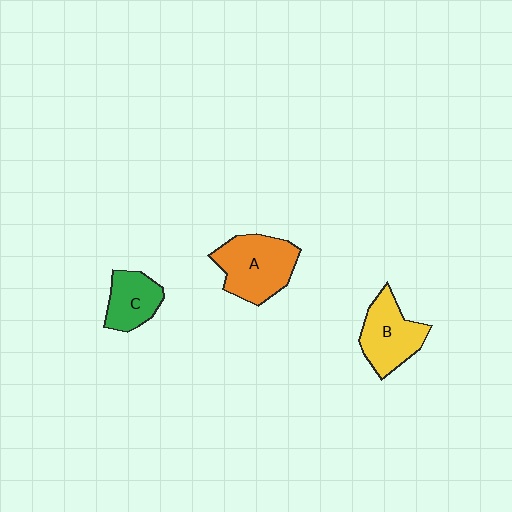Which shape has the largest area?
Shape A (orange).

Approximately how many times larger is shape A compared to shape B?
Approximately 1.2 times.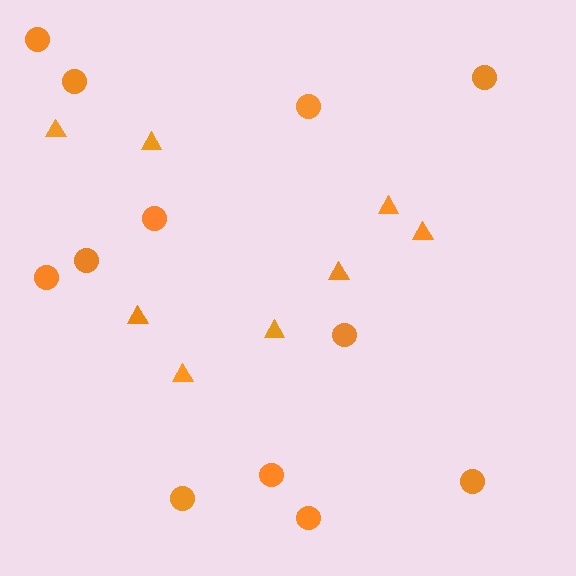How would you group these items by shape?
There are 2 groups: one group of circles (12) and one group of triangles (8).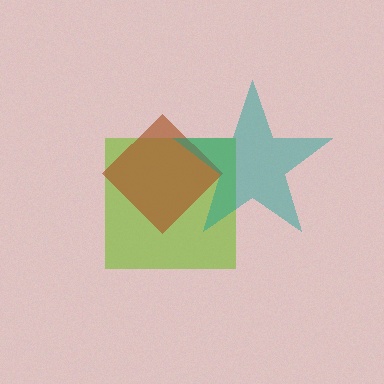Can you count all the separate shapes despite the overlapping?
Yes, there are 3 separate shapes.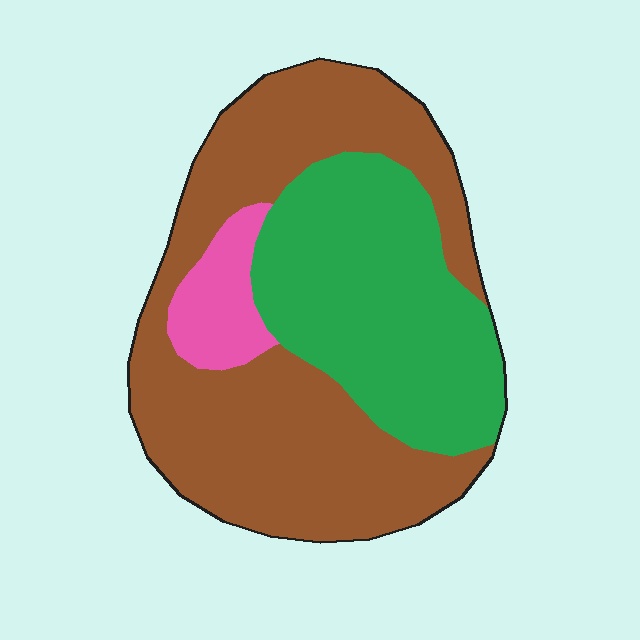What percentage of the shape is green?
Green covers roughly 35% of the shape.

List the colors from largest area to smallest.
From largest to smallest: brown, green, pink.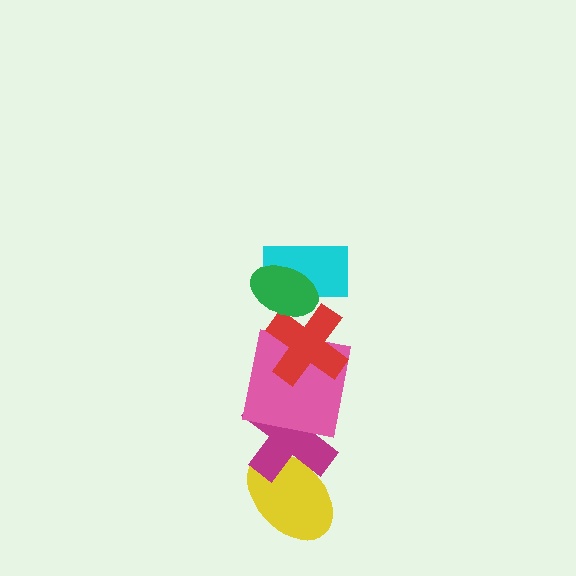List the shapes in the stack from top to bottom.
From top to bottom: the green ellipse, the cyan rectangle, the red cross, the pink square, the magenta cross, the yellow ellipse.